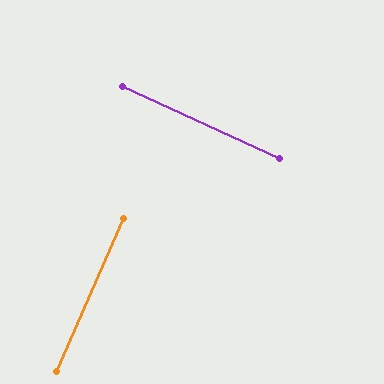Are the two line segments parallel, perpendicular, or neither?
Perpendicular — they meet at approximately 89°.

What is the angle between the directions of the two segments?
Approximately 89 degrees.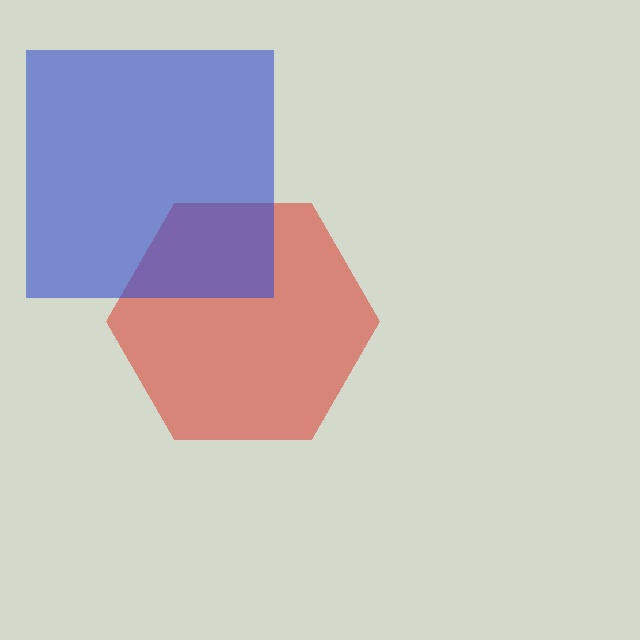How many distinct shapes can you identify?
There are 2 distinct shapes: a red hexagon, a blue square.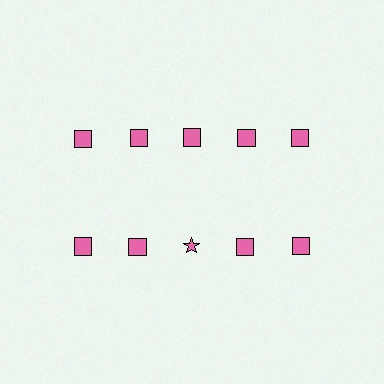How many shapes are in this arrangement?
There are 10 shapes arranged in a grid pattern.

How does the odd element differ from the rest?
It has a different shape: star instead of square.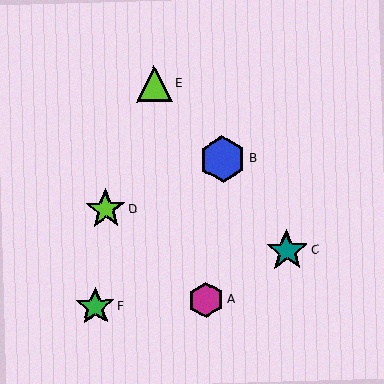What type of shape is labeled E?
Shape E is a lime triangle.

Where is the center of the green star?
The center of the green star is at (95, 307).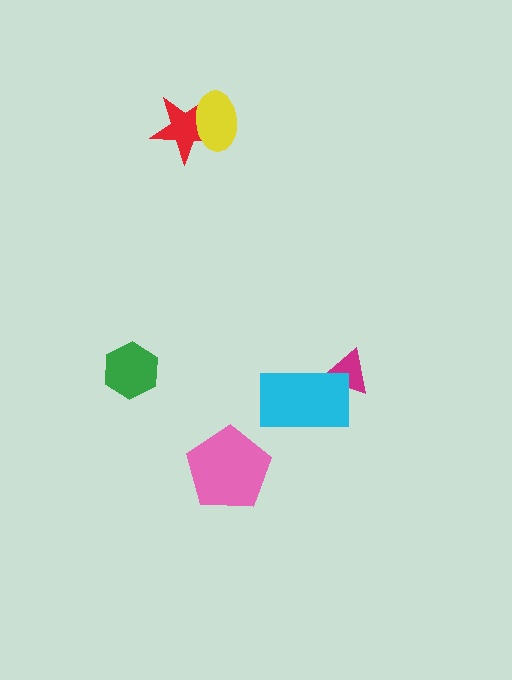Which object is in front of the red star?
The yellow ellipse is in front of the red star.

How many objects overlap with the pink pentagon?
0 objects overlap with the pink pentagon.